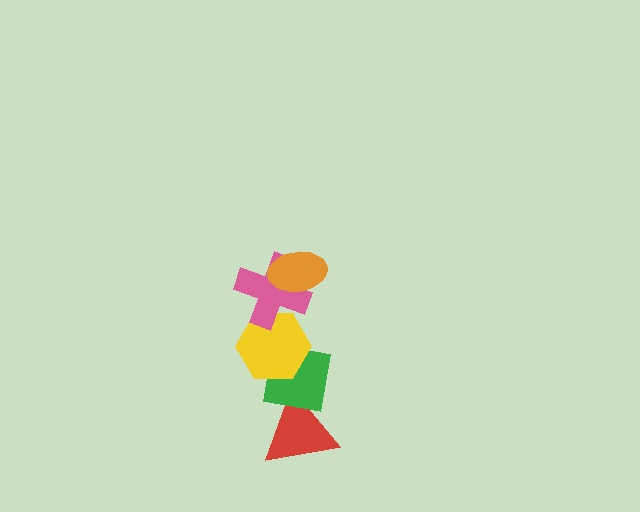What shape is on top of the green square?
The yellow hexagon is on top of the green square.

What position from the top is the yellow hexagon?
The yellow hexagon is 3rd from the top.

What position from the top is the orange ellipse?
The orange ellipse is 1st from the top.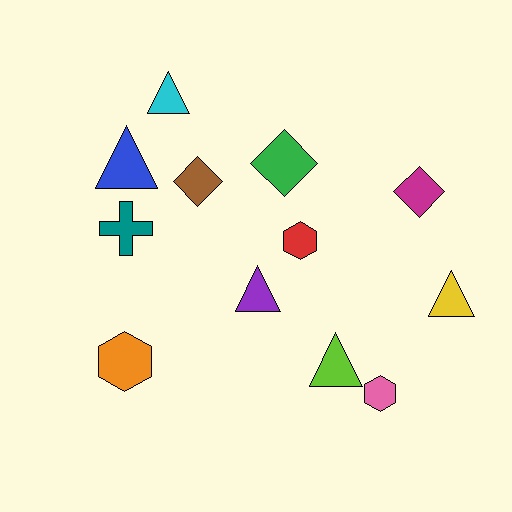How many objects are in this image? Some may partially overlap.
There are 12 objects.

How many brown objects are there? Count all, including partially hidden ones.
There is 1 brown object.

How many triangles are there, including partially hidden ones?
There are 5 triangles.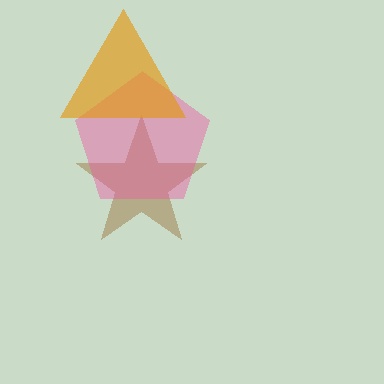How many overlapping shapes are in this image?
There are 3 overlapping shapes in the image.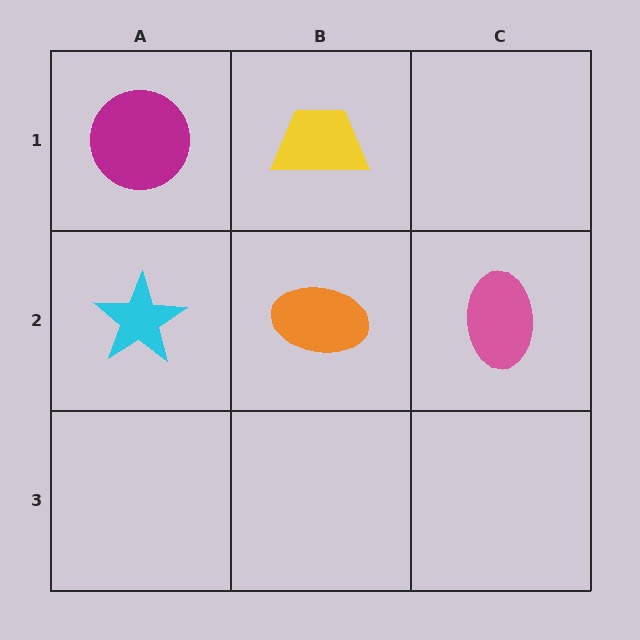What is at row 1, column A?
A magenta circle.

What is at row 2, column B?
An orange ellipse.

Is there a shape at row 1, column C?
No, that cell is empty.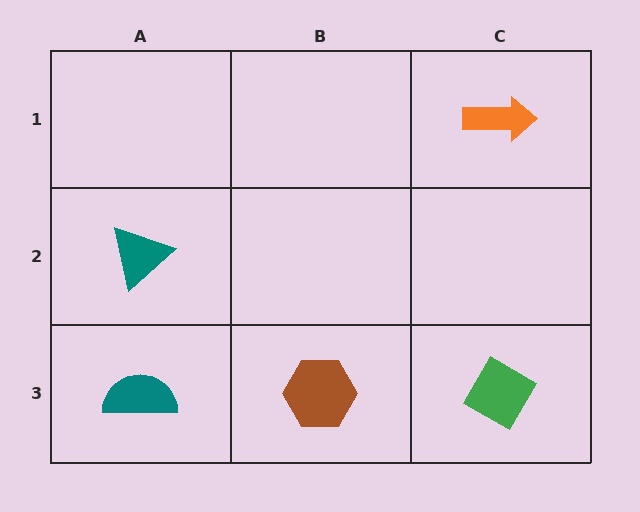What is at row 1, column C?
An orange arrow.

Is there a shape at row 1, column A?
No, that cell is empty.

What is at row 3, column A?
A teal semicircle.